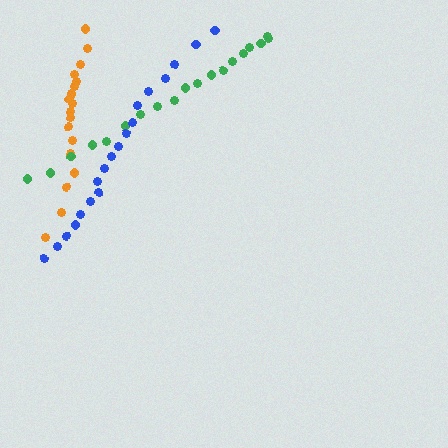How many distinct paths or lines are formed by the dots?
There are 3 distinct paths.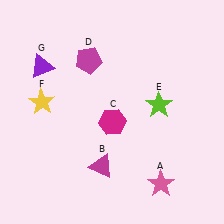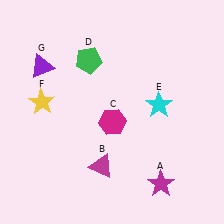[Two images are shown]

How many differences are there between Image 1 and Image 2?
There are 3 differences between the two images.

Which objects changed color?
A changed from pink to magenta. D changed from magenta to green. E changed from lime to cyan.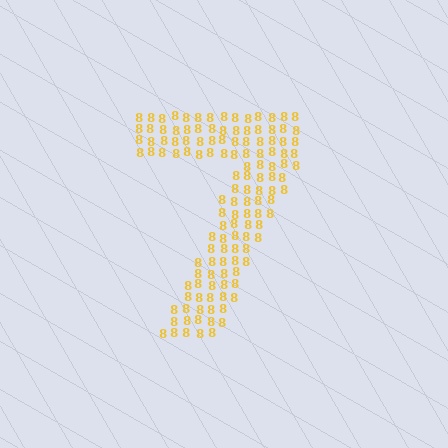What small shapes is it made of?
It is made of small digit 8's.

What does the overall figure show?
The overall figure shows the digit 7.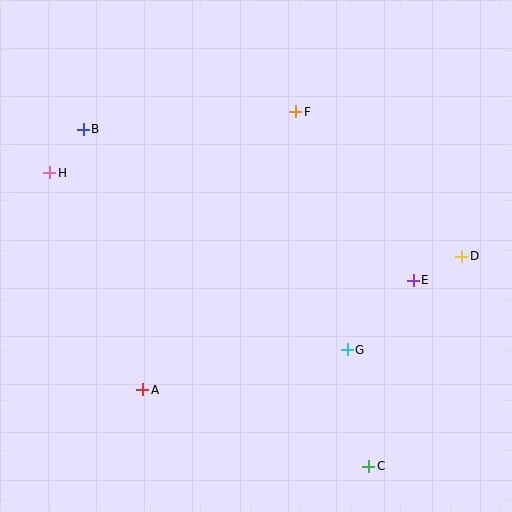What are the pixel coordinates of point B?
Point B is at (83, 129).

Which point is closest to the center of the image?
Point G at (347, 350) is closest to the center.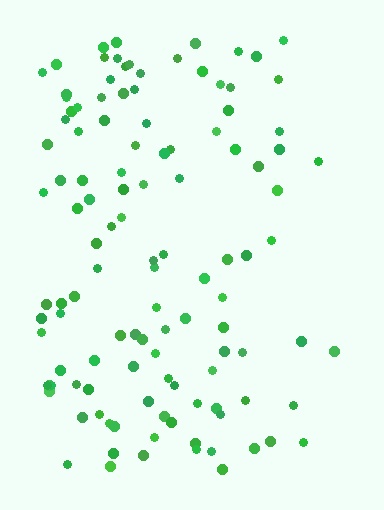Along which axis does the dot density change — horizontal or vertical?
Horizontal.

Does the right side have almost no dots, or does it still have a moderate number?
Still a moderate number, just noticeably fewer than the left.